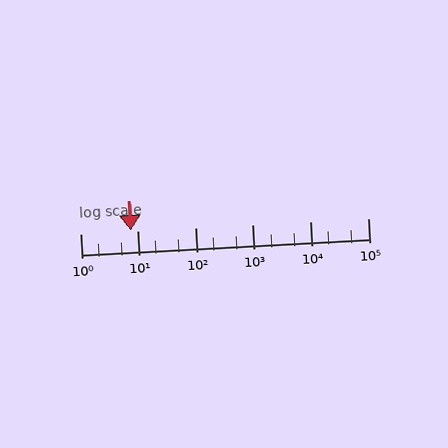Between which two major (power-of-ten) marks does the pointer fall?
The pointer is between 1 and 10.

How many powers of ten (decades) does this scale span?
The scale spans 5 decades, from 1 to 100000.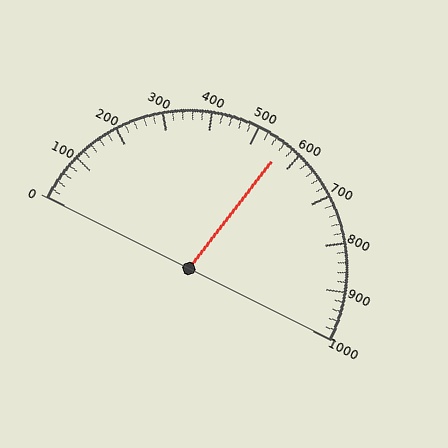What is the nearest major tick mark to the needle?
The nearest major tick mark is 600.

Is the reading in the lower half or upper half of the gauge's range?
The reading is in the upper half of the range (0 to 1000).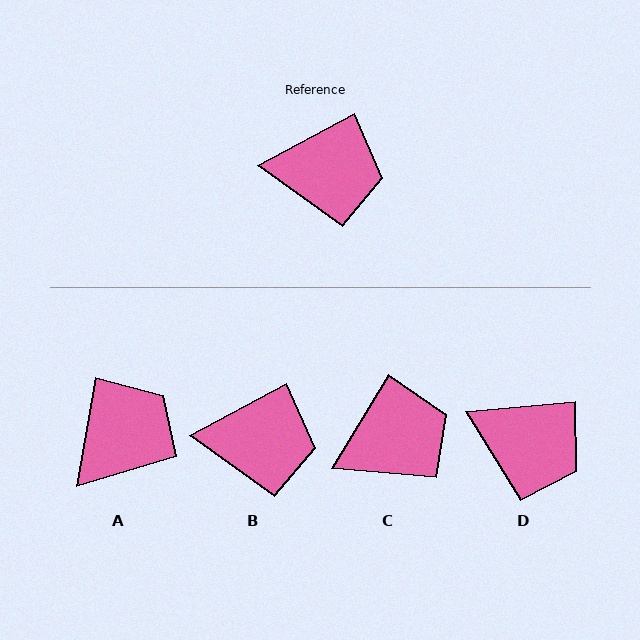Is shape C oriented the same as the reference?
No, it is off by about 31 degrees.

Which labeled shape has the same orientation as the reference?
B.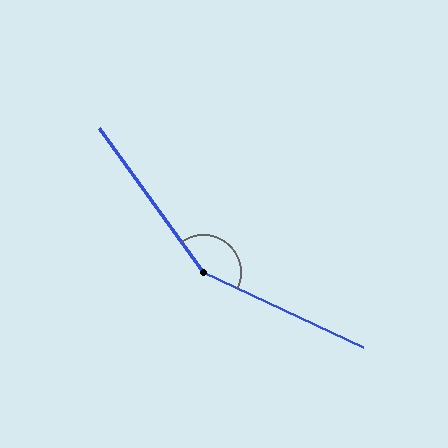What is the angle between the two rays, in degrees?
Approximately 151 degrees.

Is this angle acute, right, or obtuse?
It is obtuse.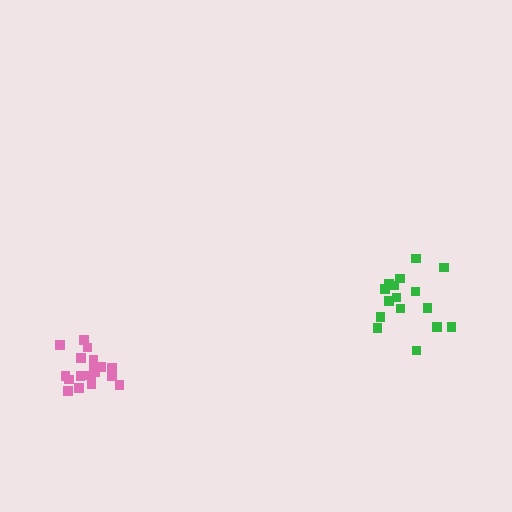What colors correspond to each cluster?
The clusters are colored: pink, green.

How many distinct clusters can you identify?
There are 2 distinct clusters.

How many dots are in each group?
Group 1: 19 dots, Group 2: 16 dots (35 total).